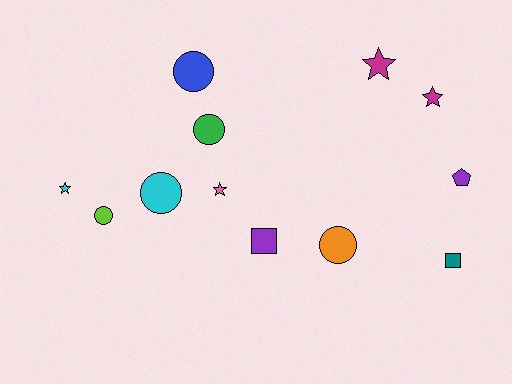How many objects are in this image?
There are 12 objects.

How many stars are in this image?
There are 4 stars.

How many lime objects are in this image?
There is 1 lime object.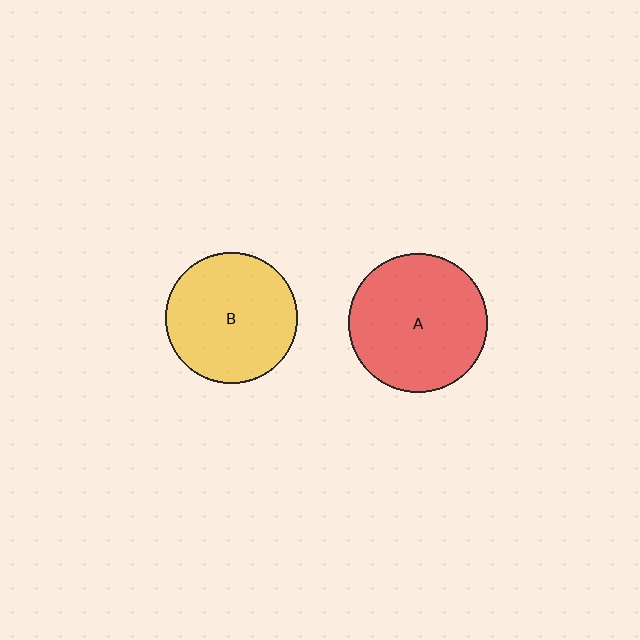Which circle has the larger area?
Circle A (red).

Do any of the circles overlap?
No, none of the circles overlap.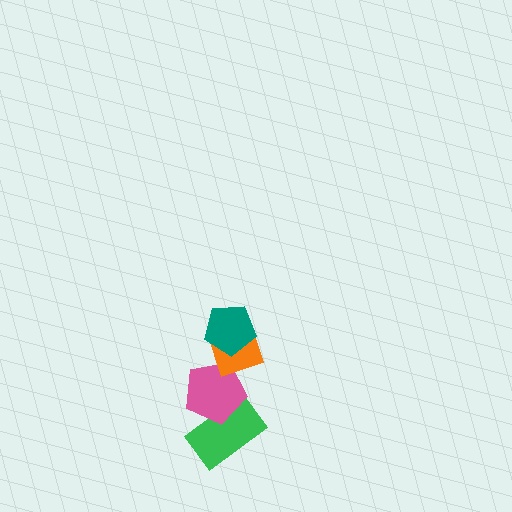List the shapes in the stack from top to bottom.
From top to bottom: the teal pentagon, the orange diamond, the pink pentagon, the green rectangle.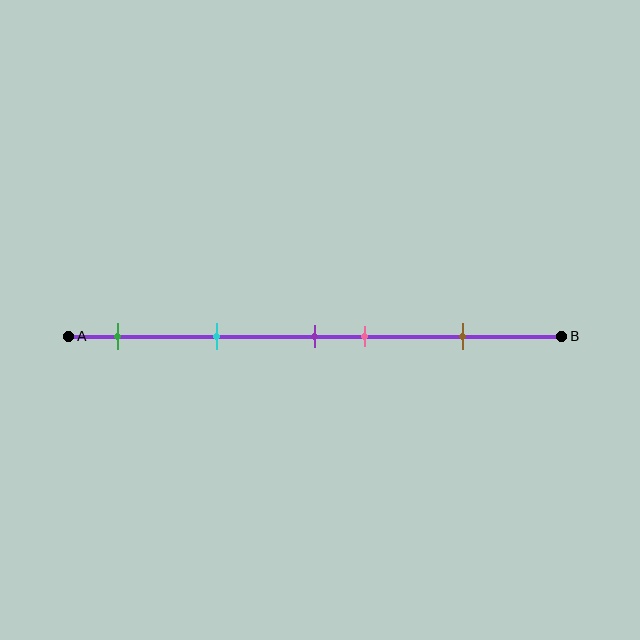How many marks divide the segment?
There are 5 marks dividing the segment.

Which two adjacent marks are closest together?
The purple and pink marks are the closest adjacent pair.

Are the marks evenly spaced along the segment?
No, the marks are not evenly spaced.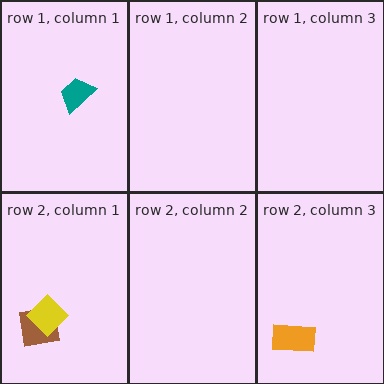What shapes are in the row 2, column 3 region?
The orange rectangle.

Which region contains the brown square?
The row 2, column 1 region.